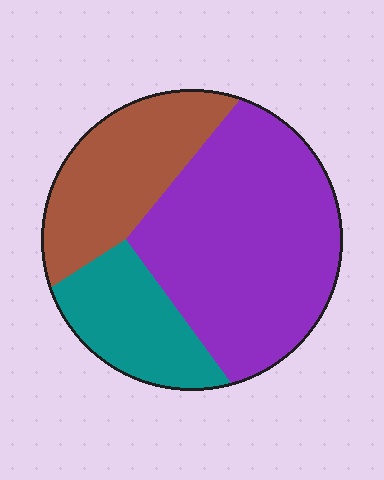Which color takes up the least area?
Teal, at roughly 20%.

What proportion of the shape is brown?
Brown covers around 25% of the shape.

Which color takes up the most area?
Purple, at roughly 55%.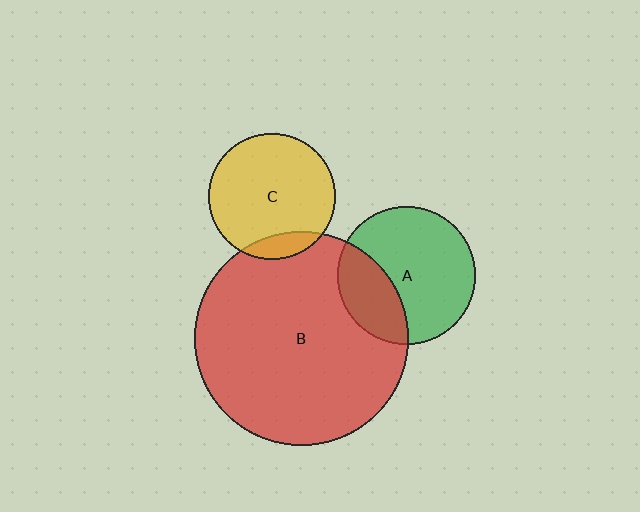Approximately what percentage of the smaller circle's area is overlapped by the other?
Approximately 30%.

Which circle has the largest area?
Circle B (red).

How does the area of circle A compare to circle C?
Approximately 1.2 times.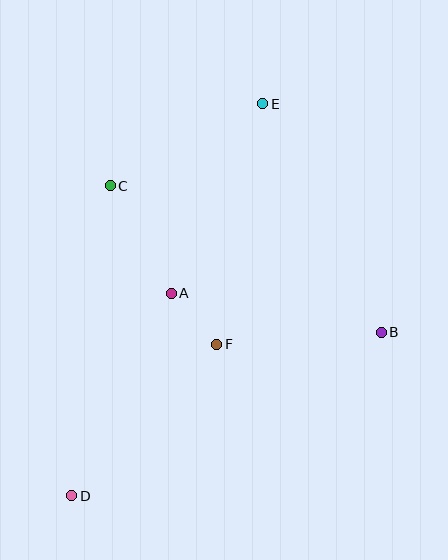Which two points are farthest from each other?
Points D and E are farthest from each other.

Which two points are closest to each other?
Points A and F are closest to each other.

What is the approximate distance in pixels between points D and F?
The distance between D and F is approximately 209 pixels.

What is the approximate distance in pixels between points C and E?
The distance between C and E is approximately 173 pixels.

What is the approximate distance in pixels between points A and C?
The distance between A and C is approximately 123 pixels.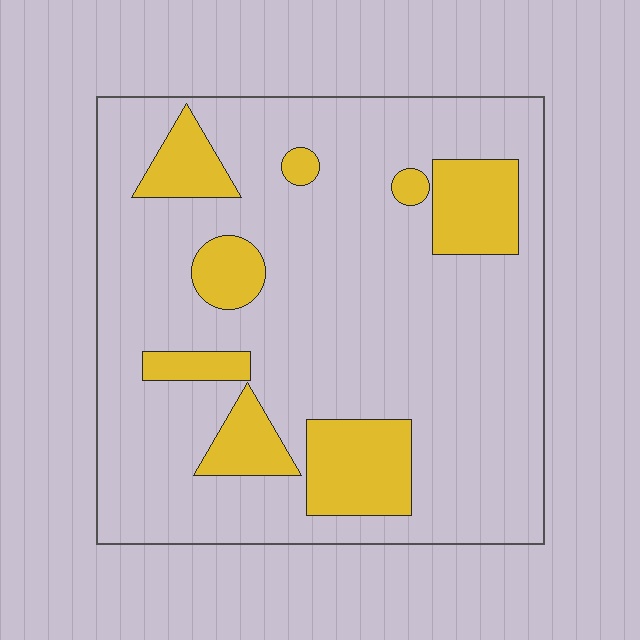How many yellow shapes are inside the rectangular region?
8.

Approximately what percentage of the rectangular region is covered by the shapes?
Approximately 20%.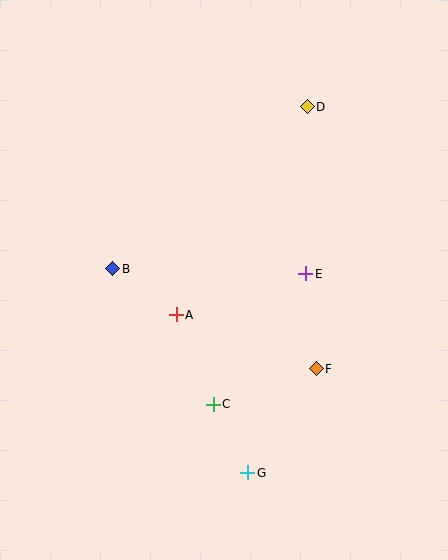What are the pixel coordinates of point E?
Point E is at (306, 274).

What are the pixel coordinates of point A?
Point A is at (176, 315).